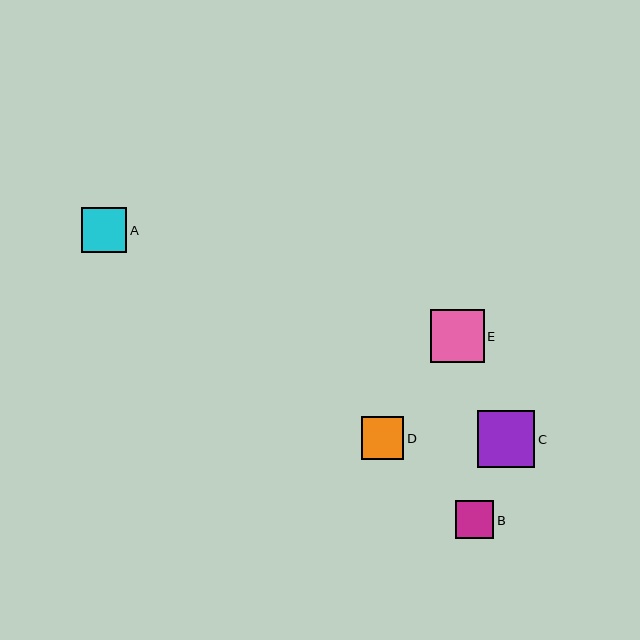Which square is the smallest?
Square B is the smallest with a size of approximately 39 pixels.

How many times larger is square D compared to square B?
Square D is approximately 1.1 times the size of square B.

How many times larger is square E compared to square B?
Square E is approximately 1.4 times the size of square B.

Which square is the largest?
Square C is the largest with a size of approximately 57 pixels.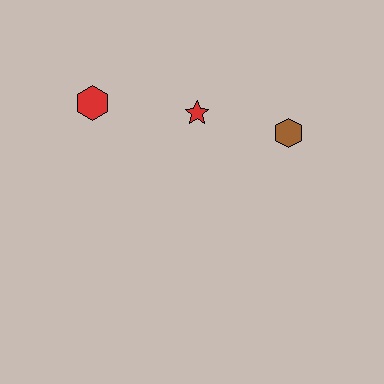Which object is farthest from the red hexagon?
The brown hexagon is farthest from the red hexagon.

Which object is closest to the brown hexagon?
The red star is closest to the brown hexagon.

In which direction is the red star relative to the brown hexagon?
The red star is to the left of the brown hexagon.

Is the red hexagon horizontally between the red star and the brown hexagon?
No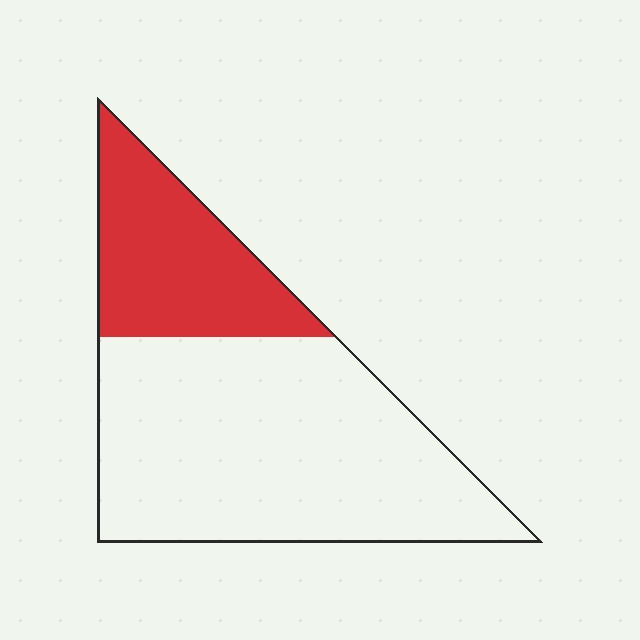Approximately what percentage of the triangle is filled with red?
Approximately 30%.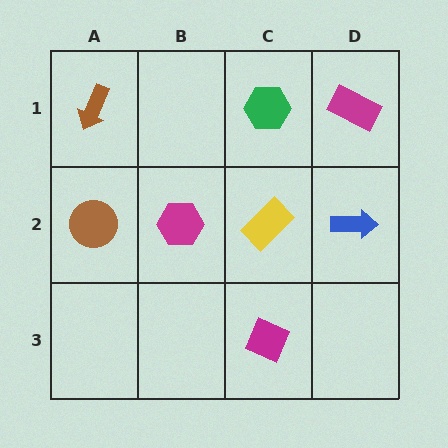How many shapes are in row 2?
4 shapes.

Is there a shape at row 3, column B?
No, that cell is empty.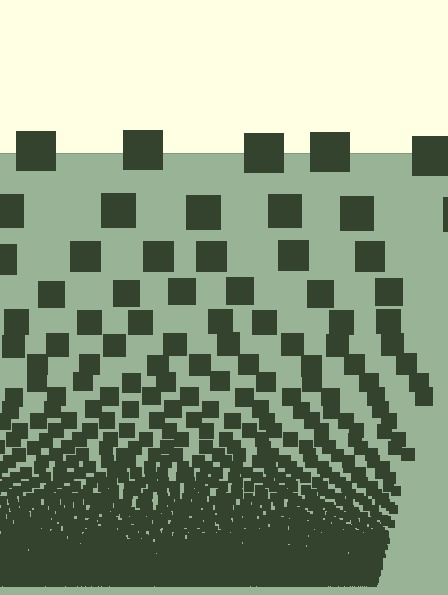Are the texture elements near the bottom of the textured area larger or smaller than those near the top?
Smaller. The gradient is inverted — elements near the bottom are smaller and denser.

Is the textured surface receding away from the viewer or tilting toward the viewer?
The surface appears to tilt toward the viewer. Texture elements get larger and sparser toward the top.